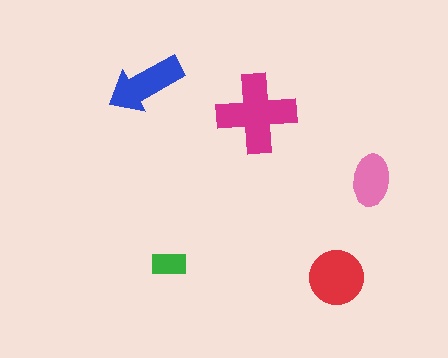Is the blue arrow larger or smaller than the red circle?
Smaller.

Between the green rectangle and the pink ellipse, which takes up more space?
The pink ellipse.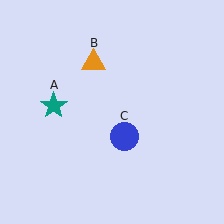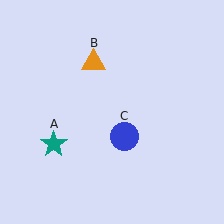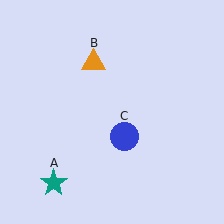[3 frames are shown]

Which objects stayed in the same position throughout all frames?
Orange triangle (object B) and blue circle (object C) remained stationary.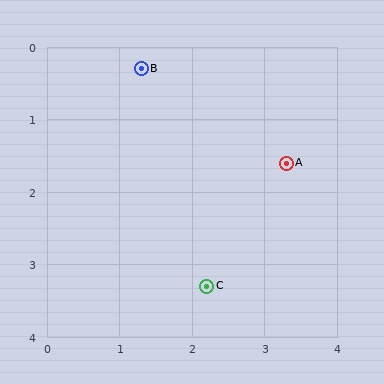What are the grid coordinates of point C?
Point C is at approximately (2.2, 3.3).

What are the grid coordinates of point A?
Point A is at approximately (3.3, 1.6).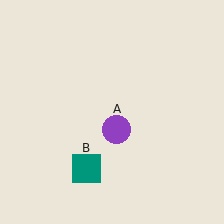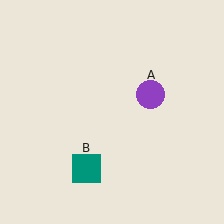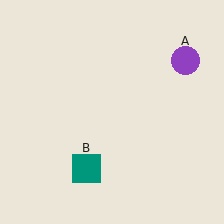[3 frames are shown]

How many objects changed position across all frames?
1 object changed position: purple circle (object A).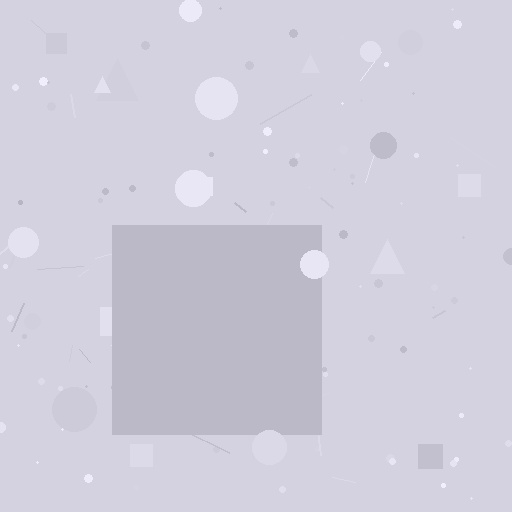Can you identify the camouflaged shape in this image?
The camouflaged shape is a square.